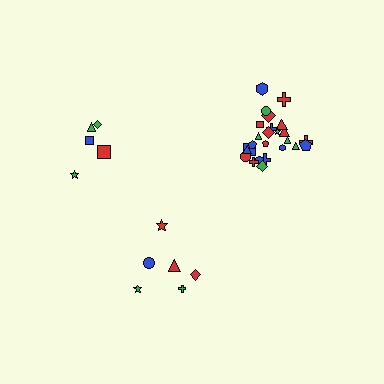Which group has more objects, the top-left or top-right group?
The top-right group.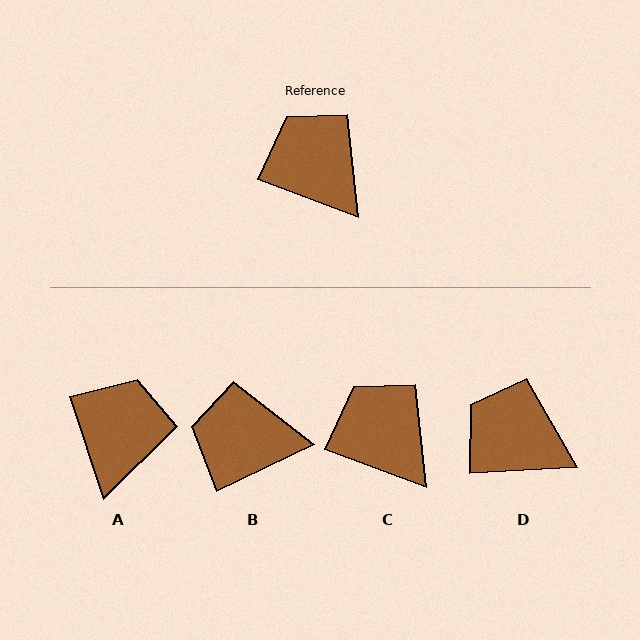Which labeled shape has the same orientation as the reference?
C.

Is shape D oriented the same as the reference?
No, it is off by about 23 degrees.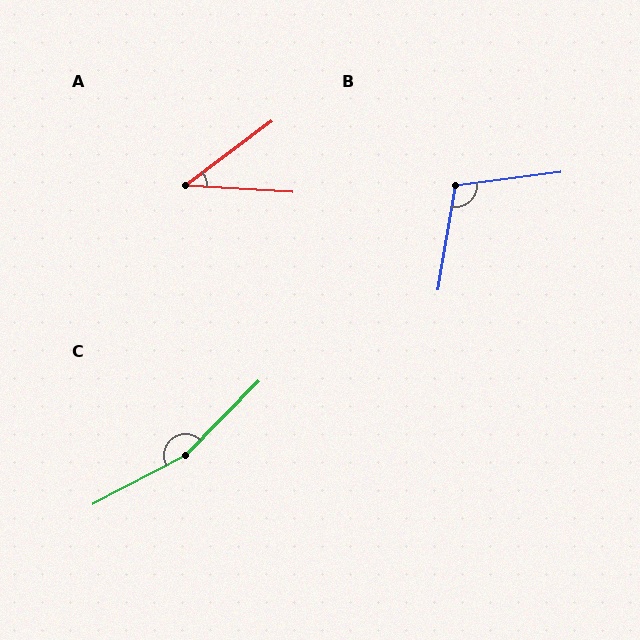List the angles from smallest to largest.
A (40°), B (107°), C (162°).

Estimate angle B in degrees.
Approximately 107 degrees.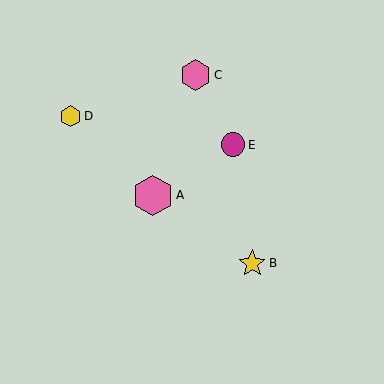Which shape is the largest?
The pink hexagon (labeled A) is the largest.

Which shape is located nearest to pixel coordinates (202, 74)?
The pink hexagon (labeled C) at (195, 75) is nearest to that location.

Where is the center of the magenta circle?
The center of the magenta circle is at (233, 145).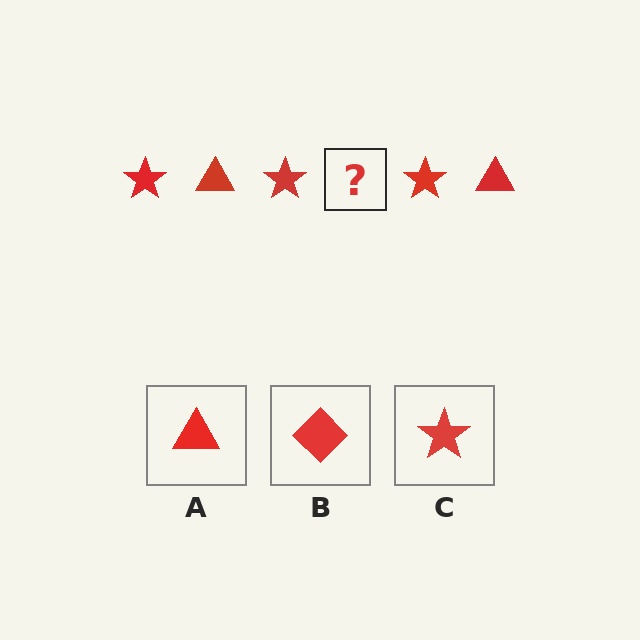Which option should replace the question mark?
Option A.